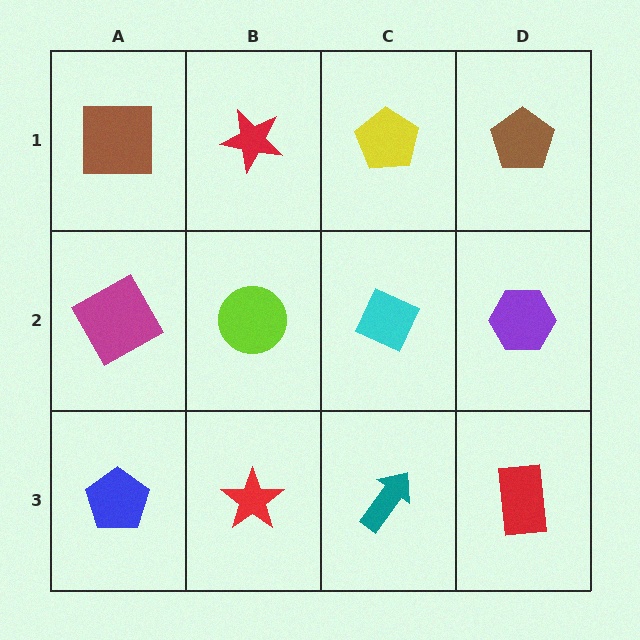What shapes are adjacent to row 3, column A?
A magenta square (row 2, column A), a red star (row 3, column B).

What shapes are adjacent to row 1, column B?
A lime circle (row 2, column B), a brown square (row 1, column A), a yellow pentagon (row 1, column C).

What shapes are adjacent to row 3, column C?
A cyan diamond (row 2, column C), a red star (row 3, column B), a red rectangle (row 3, column D).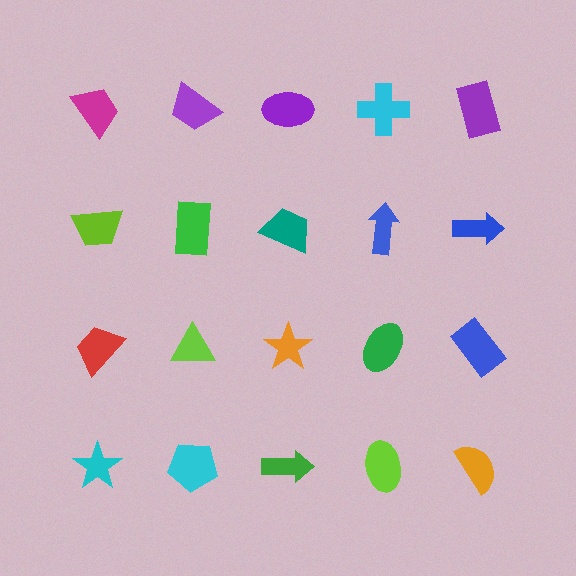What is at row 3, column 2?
A lime triangle.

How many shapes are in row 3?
5 shapes.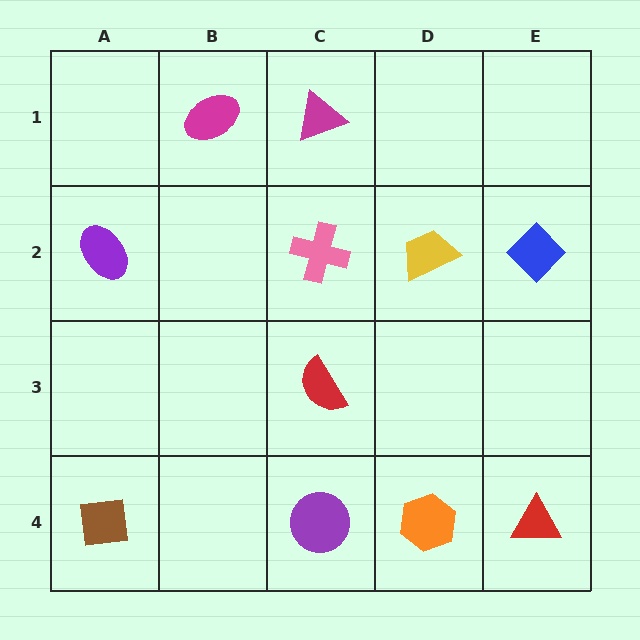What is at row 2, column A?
A purple ellipse.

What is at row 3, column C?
A red semicircle.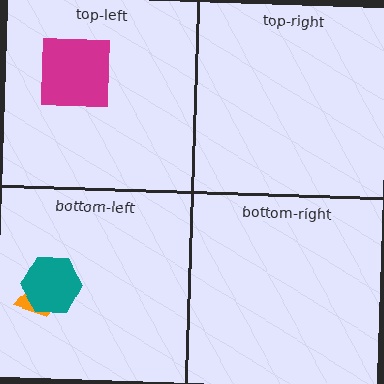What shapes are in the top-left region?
The magenta square.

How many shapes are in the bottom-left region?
2.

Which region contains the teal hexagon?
The bottom-left region.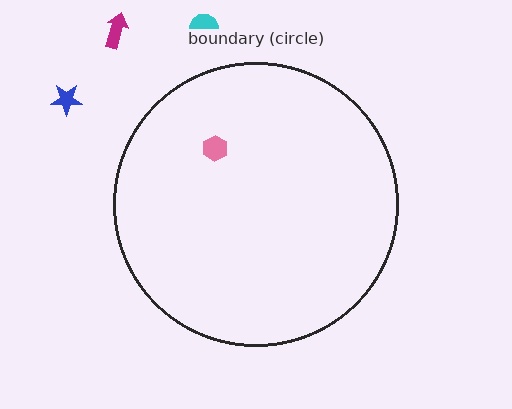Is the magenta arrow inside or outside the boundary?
Outside.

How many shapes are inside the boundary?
1 inside, 3 outside.